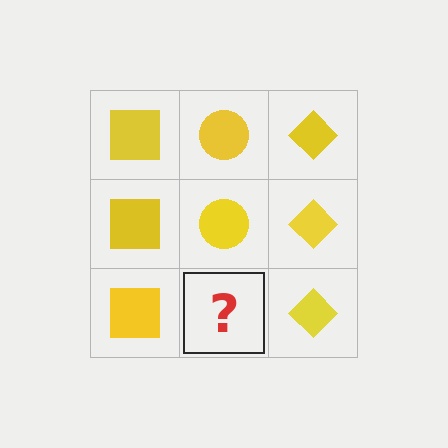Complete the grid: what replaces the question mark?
The question mark should be replaced with a yellow circle.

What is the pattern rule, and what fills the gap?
The rule is that each column has a consistent shape. The gap should be filled with a yellow circle.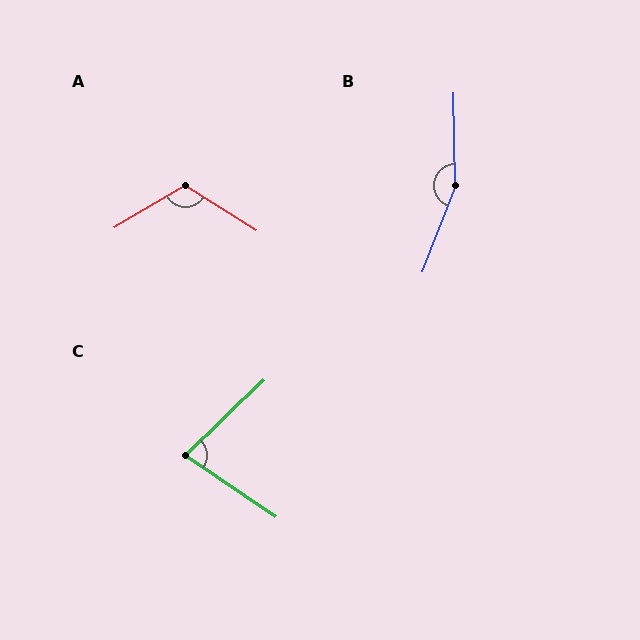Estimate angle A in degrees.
Approximately 117 degrees.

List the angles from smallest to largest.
C (78°), A (117°), B (158°).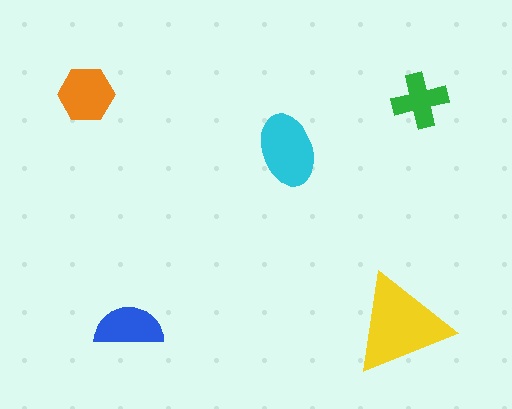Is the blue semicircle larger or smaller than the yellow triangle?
Smaller.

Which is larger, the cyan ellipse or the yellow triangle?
The yellow triangle.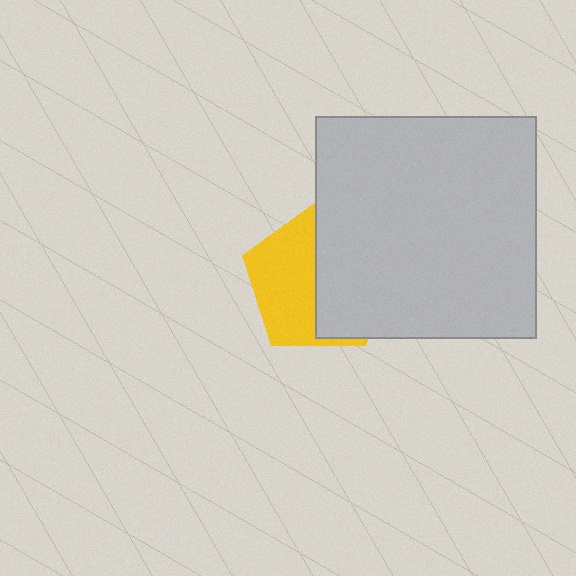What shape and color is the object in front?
The object in front is a light gray square.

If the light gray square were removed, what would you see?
You would see the complete yellow pentagon.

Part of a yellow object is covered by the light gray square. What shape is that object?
It is a pentagon.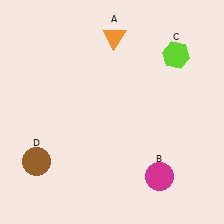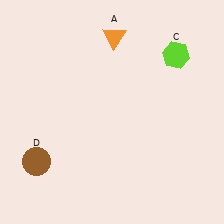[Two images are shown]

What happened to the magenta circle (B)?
The magenta circle (B) was removed in Image 2. It was in the bottom-right area of Image 1.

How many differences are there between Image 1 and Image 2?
There is 1 difference between the two images.